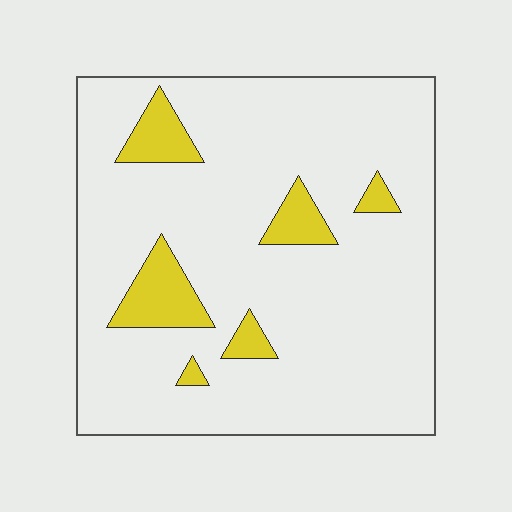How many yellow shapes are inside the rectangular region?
6.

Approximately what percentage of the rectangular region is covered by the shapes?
Approximately 10%.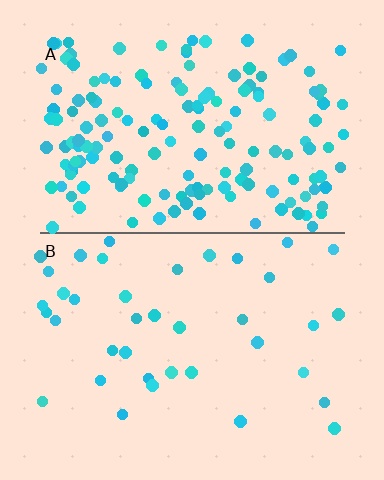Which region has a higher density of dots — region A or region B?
A (the top).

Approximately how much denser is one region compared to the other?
Approximately 4.0× — region A over region B.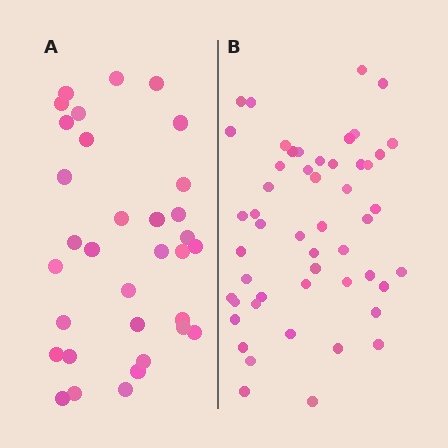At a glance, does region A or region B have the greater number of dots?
Region B (the right region) has more dots.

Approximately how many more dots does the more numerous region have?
Region B has approximately 20 more dots than region A.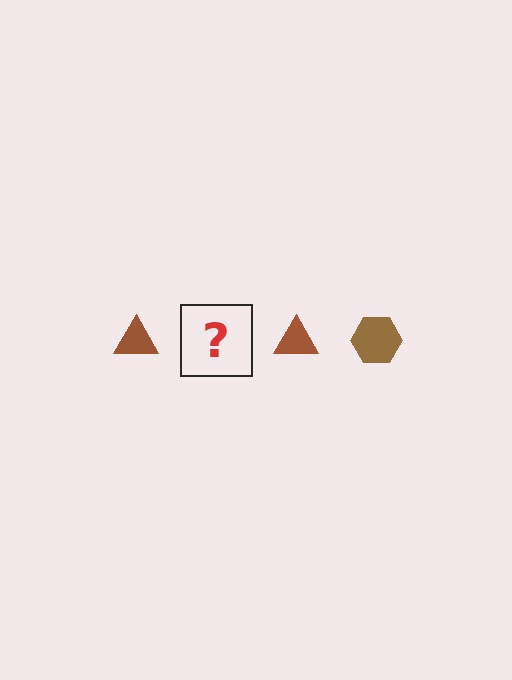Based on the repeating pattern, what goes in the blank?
The blank should be a brown hexagon.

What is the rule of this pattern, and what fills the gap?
The rule is that the pattern cycles through triangle, hexagon shapes in brown. The gap should be filled with a brown hexagon.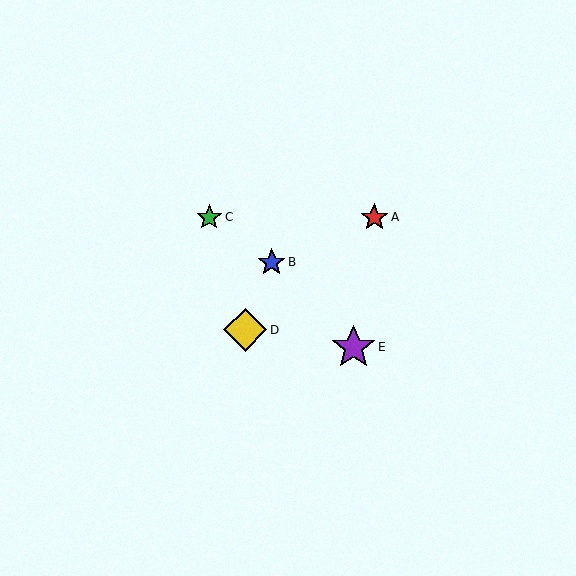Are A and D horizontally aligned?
No, A is at y≈217 and D is at y≈330.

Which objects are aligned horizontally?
Objects A, C are aligned horizontally.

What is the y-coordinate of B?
Object B is at y≈262.